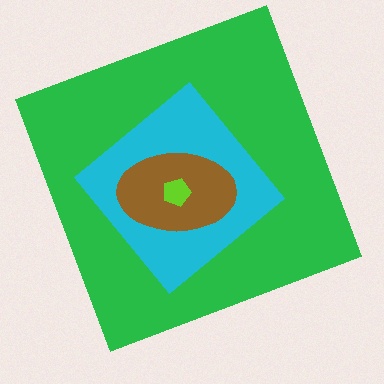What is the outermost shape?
The green square.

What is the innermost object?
The lime pentagon.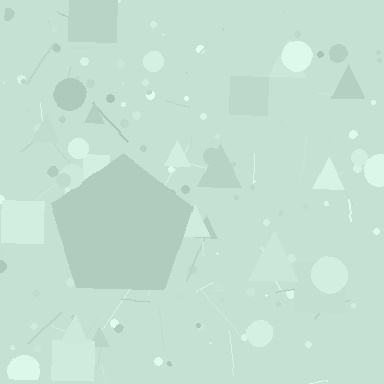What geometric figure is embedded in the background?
A pentagon is embedded in the background.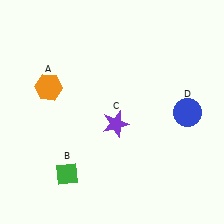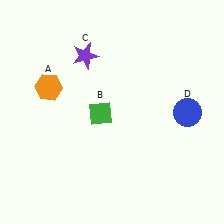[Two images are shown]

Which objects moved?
The objects that moved are: the green diamond (B), the purple star (C).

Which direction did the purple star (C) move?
The purple star (C) moved up.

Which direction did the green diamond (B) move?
The green diamond (B) moved up.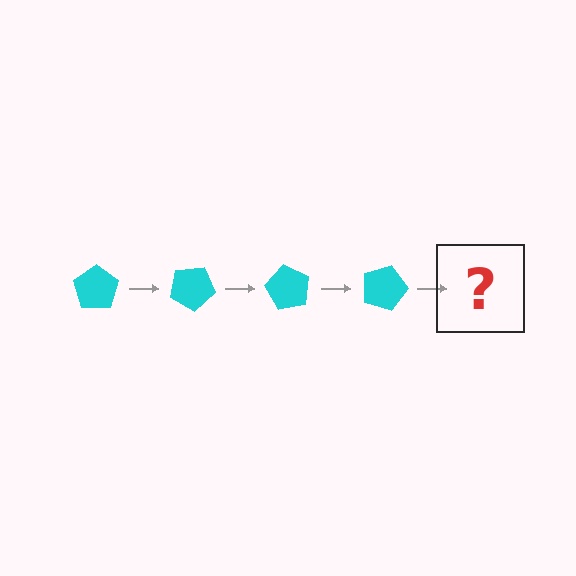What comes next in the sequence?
The next element should be a cyan pentagon rotated 120 degrees.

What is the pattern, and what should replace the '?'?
The pattern is that the pentagon rotates 30 degrees each step. The '?' should be a cyan pentagon rotated 120 degrees.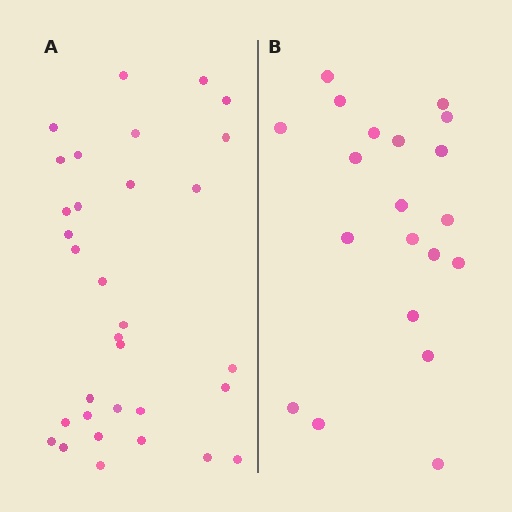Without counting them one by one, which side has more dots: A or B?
Region A (the left region) has more dots.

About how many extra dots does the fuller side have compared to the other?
Region A has roughly 12 or so more dots than region B.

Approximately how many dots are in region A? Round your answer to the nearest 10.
About 30 dots. (The exact count is 32, which rounds to 30.)